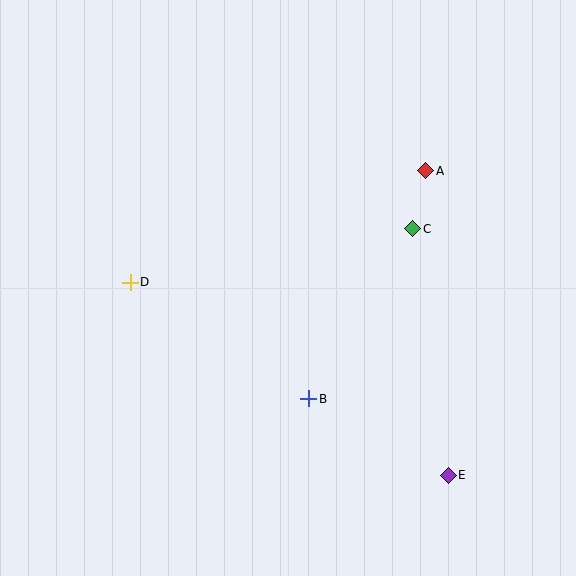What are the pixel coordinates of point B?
Point B is at (309, 399).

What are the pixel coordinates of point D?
Point D is at (130, 282).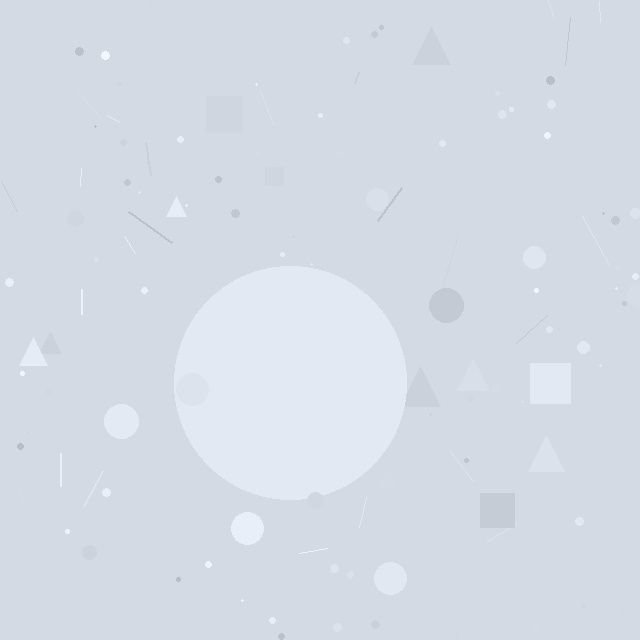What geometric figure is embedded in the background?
A circle is embedded in the background.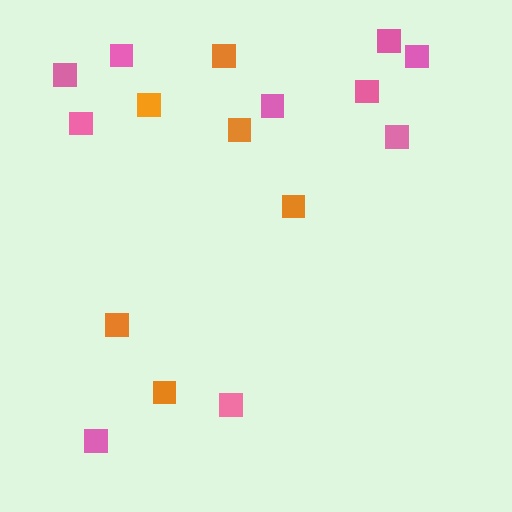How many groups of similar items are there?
There are 2 groups: one group of orange squares (6) and one group of pink squares (10).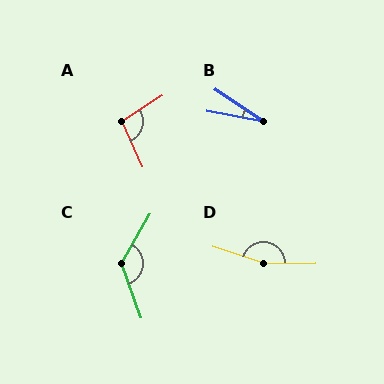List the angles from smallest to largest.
B (23°), A (98°), C (130°), D (162°).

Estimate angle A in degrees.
Approximately 98 degrees.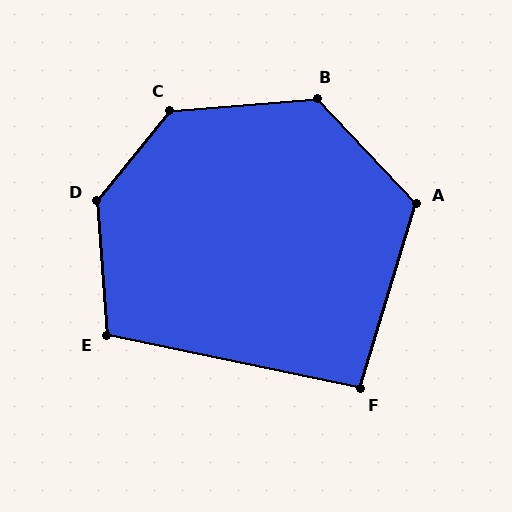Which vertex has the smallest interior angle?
F, at approximately 95 degrees.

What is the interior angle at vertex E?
Approximately 106 degrees (obtuse).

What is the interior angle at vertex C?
Approximately 134 degrees (obtuse).